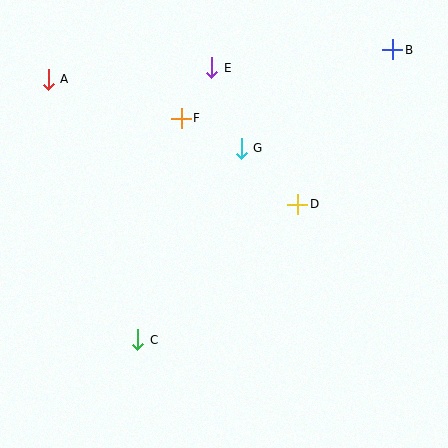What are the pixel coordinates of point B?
Point B is at (393, 50).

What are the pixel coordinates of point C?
Point C is at (138, 340).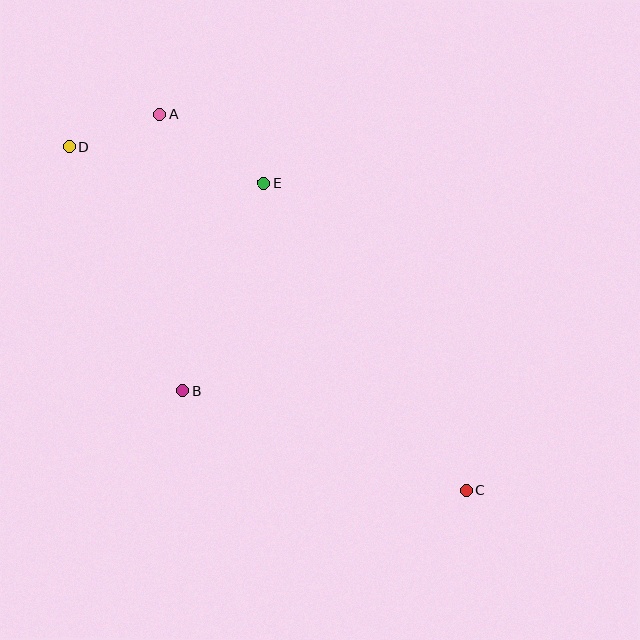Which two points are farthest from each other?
Points C and D are farthest from each other.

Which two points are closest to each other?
Points A and D are closest to each other.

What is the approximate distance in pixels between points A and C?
The distance between A and C is approximately 485 pixels.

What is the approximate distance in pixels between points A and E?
The distance between A and E is approximately 125 pixels.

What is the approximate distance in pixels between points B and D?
The distance between B and D is approximately 269 pixels.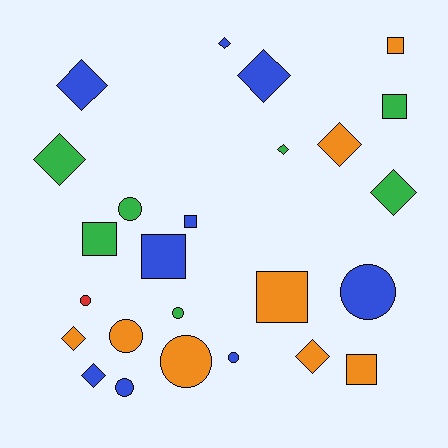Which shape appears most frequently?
Diamond, with 10 objects.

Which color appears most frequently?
Blue, with 9 objects.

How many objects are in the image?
There are 25 objects.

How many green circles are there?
There are 2 green circles.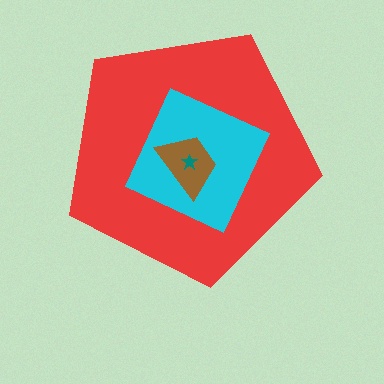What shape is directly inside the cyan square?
The brown trapezoid.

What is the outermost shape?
The red pentagon.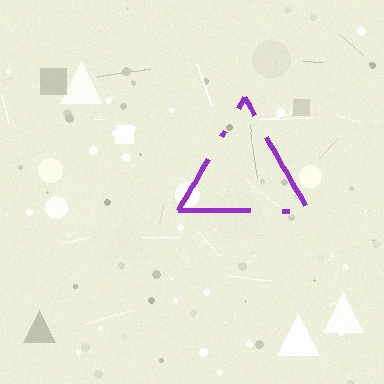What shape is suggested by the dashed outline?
The dashed outline suggests a triangle.